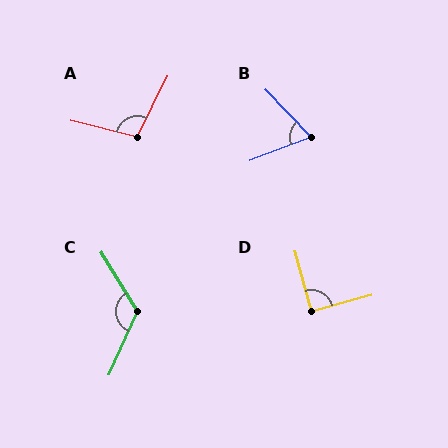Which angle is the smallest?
B, at approximately 66 degrees.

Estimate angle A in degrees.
Approximately 103 degrees.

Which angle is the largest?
C, at approximately 124 degrees.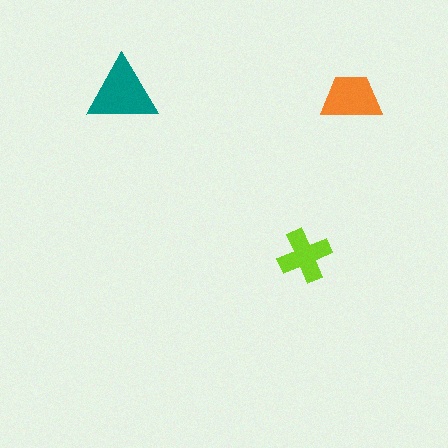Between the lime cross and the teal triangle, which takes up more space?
The teal triangle.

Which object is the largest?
The teal triangle.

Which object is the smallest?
The lime cross.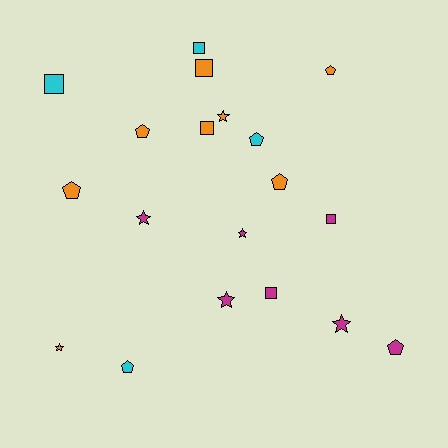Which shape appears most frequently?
Pentagon, with 7 objects.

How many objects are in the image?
There are 19 objects.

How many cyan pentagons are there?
There are 2 cyan pentagons.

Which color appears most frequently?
Orange, with 8 objects.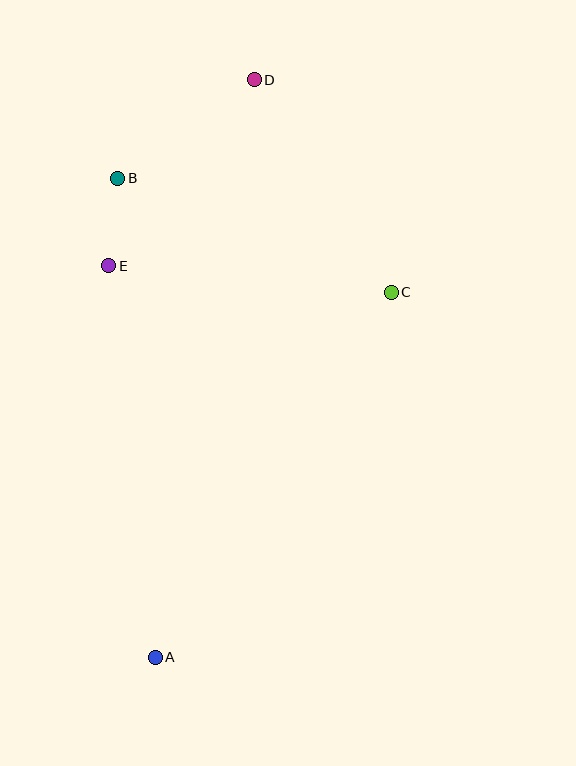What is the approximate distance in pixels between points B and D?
The distance between B and D is approximately 168 pixels.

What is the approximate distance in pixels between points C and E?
The distance between C and E is approximately 284 pixels.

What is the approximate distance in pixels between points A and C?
The distance between A and C is approximately 434 pixels.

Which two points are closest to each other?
Points B and E are closest to each other.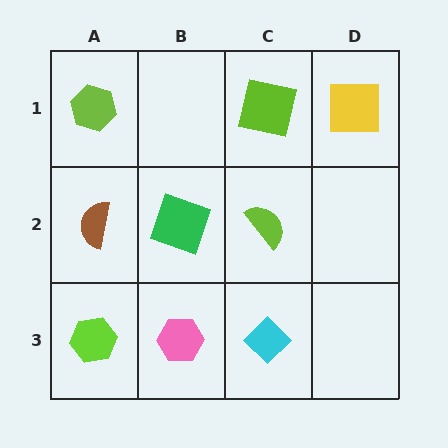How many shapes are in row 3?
3 shapes.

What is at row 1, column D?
A yellow square.